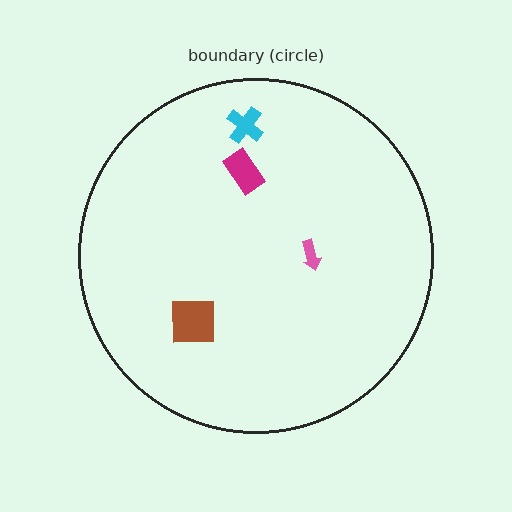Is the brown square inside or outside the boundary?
Inside.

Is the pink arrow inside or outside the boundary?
Inside.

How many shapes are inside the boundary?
4 inside, 0 outside.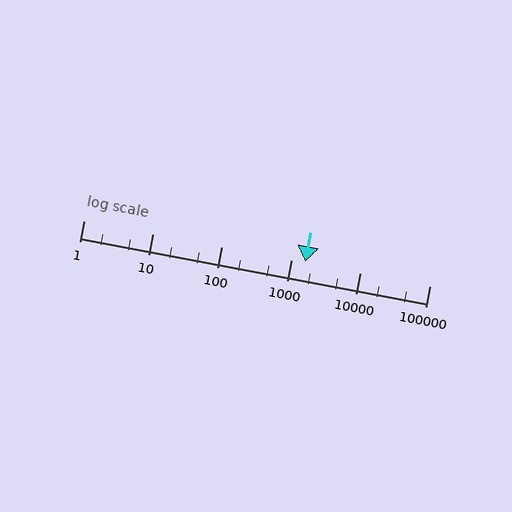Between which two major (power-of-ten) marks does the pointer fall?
The pointer is between 1000 and 10000.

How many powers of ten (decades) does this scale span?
The scale spans 5 decades, from 1 to 100000.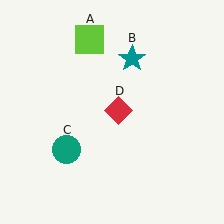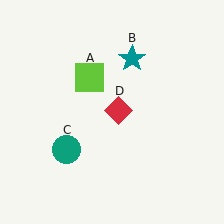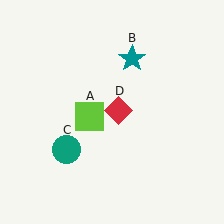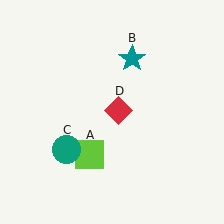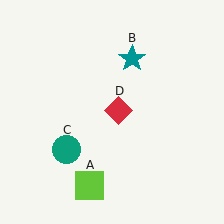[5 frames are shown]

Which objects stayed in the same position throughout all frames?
Teal star (object B) and teal circle (object C) and red diamond (object D) remained stationary.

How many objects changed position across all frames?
1 object changed position: lime square (object A).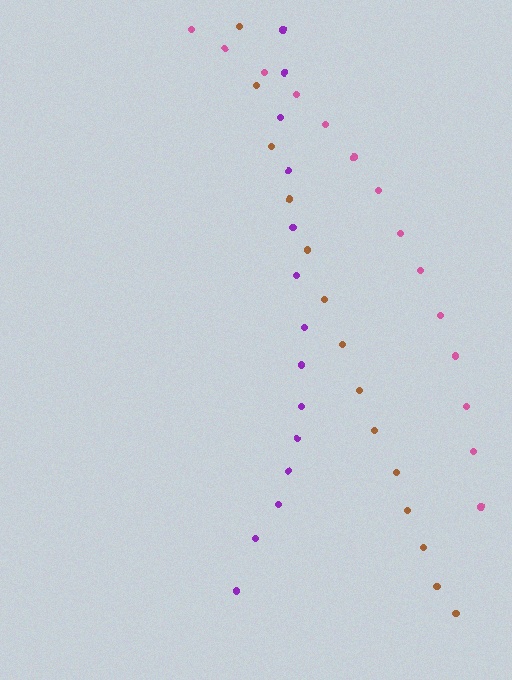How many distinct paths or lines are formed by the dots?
There are 3 distinct paths.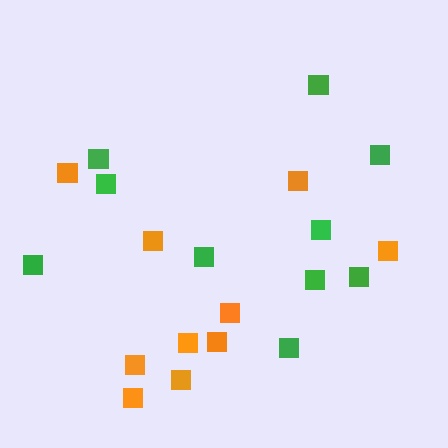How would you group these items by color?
There are 2 groups: one group of orange squares (10) and one group of green squares (10).